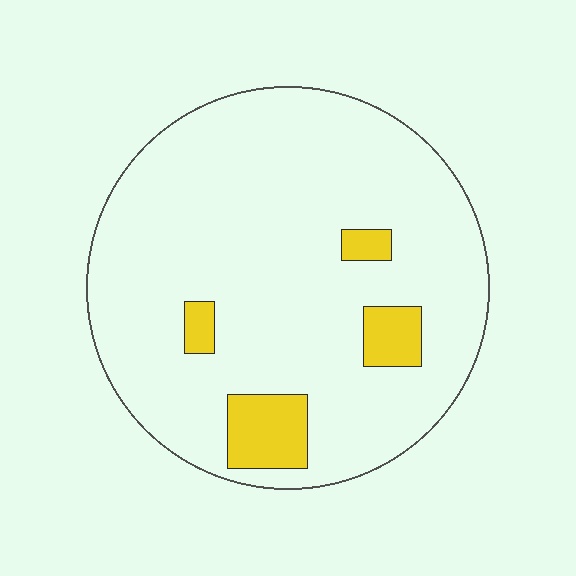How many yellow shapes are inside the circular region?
4.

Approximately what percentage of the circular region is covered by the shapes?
Approximately 10%.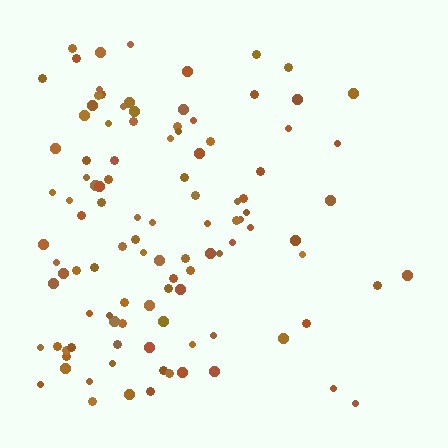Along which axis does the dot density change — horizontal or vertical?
Horizontal.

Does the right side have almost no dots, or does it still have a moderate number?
Still a moderate number, just noticeably fewer than the left.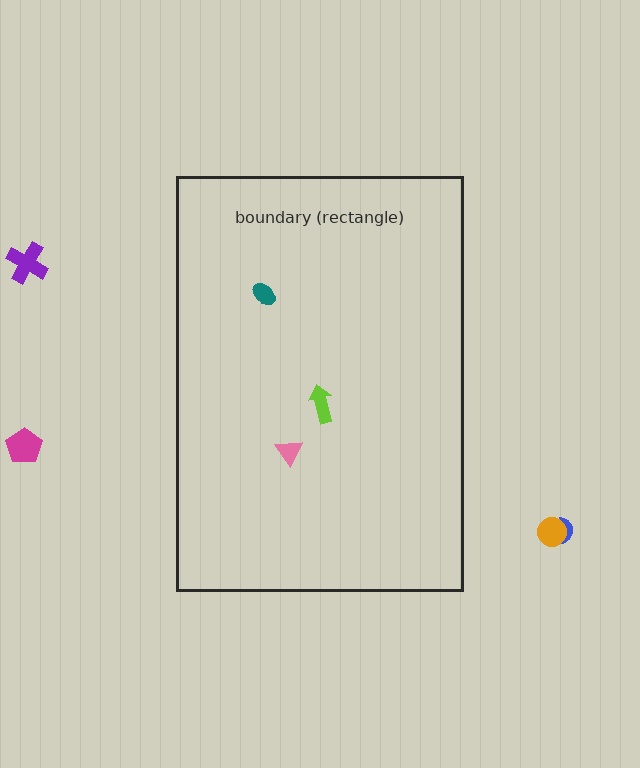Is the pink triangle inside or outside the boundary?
Inside.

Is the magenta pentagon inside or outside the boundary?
Outside.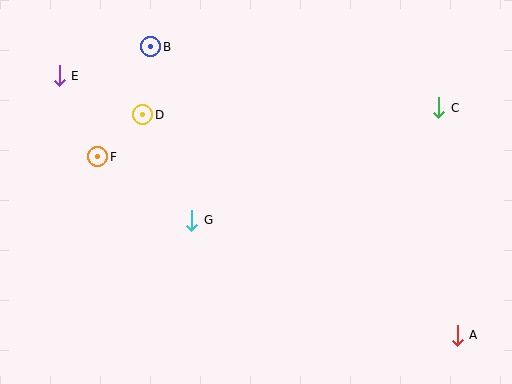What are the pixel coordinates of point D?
Point D is at (143, 115).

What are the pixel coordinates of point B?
Point B is at (151, 47).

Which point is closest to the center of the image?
Point G at (192, 220) is closest to the center.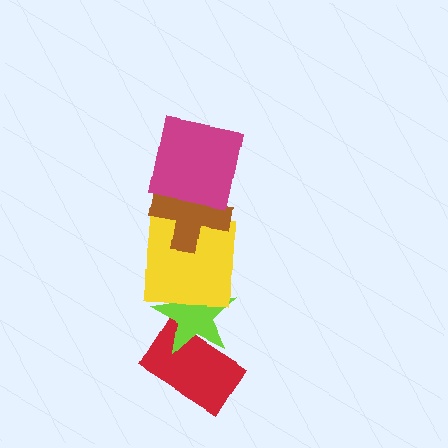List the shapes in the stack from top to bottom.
From top to bottom: the magenta square, the brown cross, the yellow square, the lime star, the red rectangle.